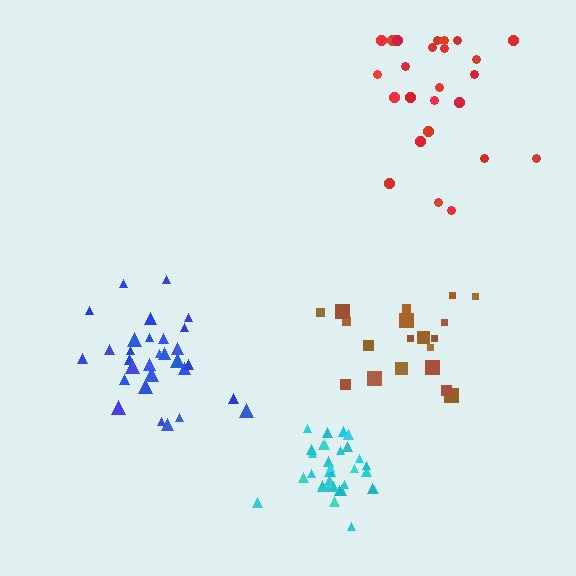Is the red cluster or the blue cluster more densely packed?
Blue.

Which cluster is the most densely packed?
Cyan.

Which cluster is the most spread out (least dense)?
Red.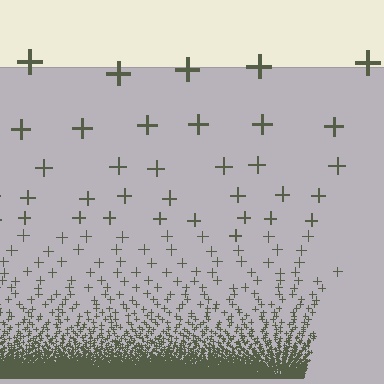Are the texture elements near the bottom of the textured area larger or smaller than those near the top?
Smaller. The gradient is inverted — elements near the bottom are smaller and denser.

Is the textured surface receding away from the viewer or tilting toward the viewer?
The surface appears to tilt toward the viewer. Texture elements get larger and sparser toward the top.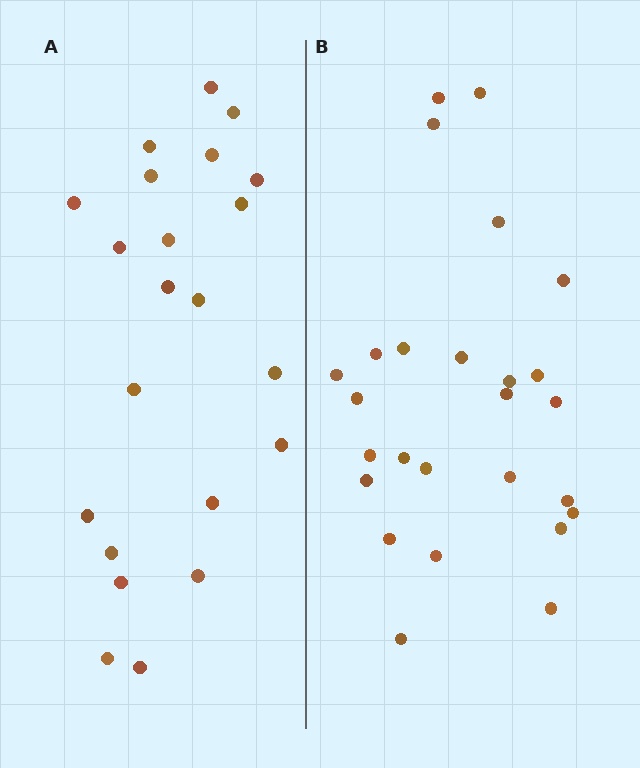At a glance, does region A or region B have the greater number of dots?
Region B (the right region) has more dots.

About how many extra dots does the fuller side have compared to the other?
Region B has about 4 more dots than region A.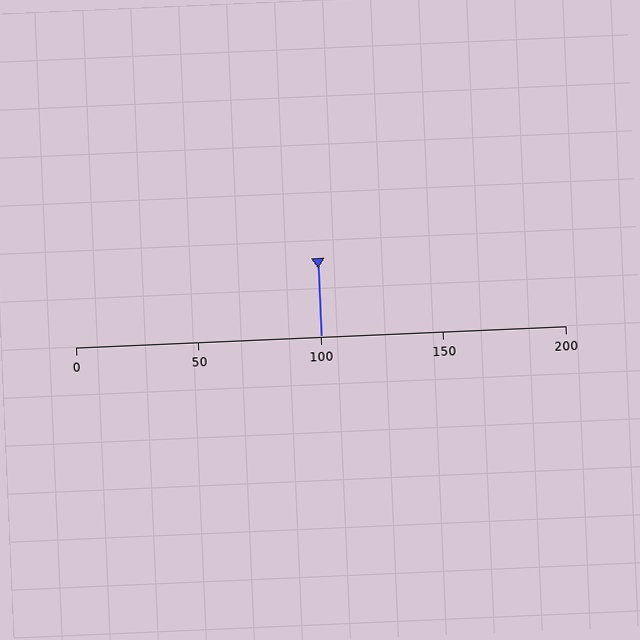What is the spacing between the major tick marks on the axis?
The major ticks are spaced 50 apart.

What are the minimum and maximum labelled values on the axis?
The axis runs from 0 to 200.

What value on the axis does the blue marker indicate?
The marker indicates approximately 100.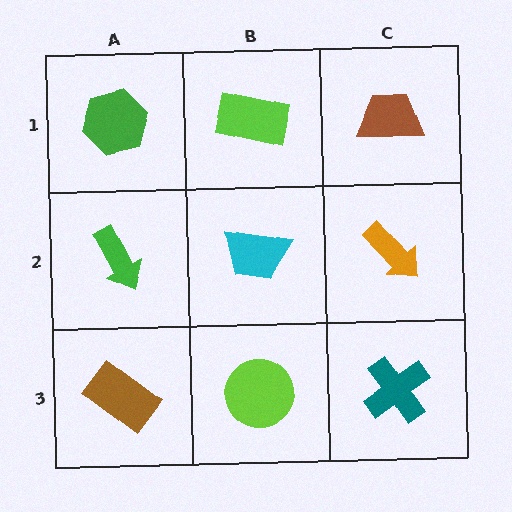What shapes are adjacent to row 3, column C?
An orange arrow (row 2, column C), a lime circle (row 3, column B).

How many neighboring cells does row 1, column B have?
3.